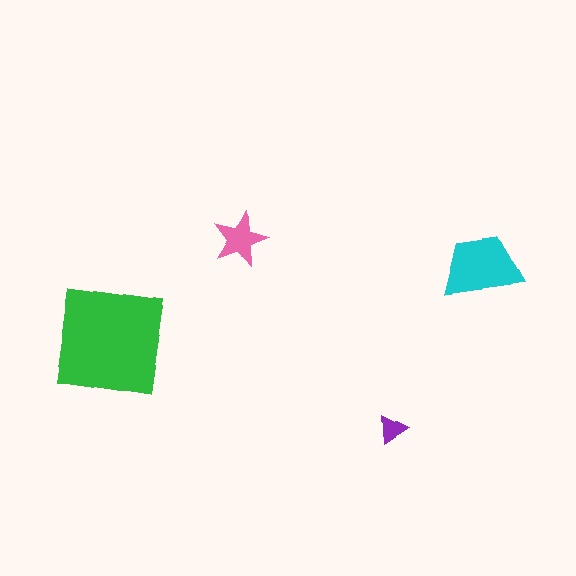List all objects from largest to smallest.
The green square, the cyan trapezoid, the pink star, the purple triangle.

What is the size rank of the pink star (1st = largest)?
3rd.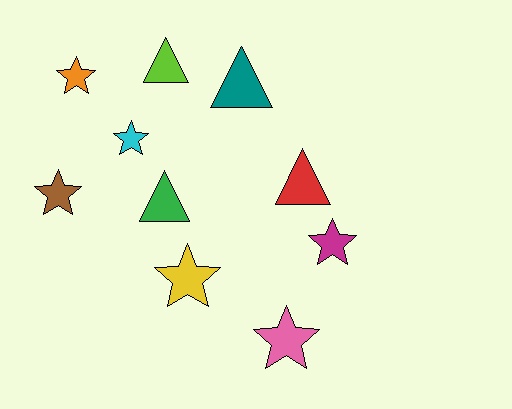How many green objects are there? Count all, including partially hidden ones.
There is 1 green object.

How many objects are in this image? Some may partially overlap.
There are 10 objects.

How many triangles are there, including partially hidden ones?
There are 4 triangles.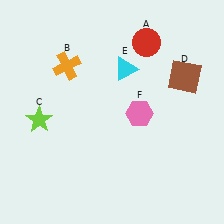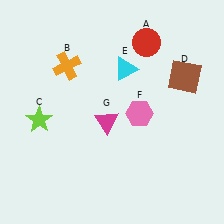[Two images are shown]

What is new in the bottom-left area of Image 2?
A magenta triangle (G) was added in the bottom-left area of Image 2.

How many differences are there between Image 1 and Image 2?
There is 1 difference between the two images.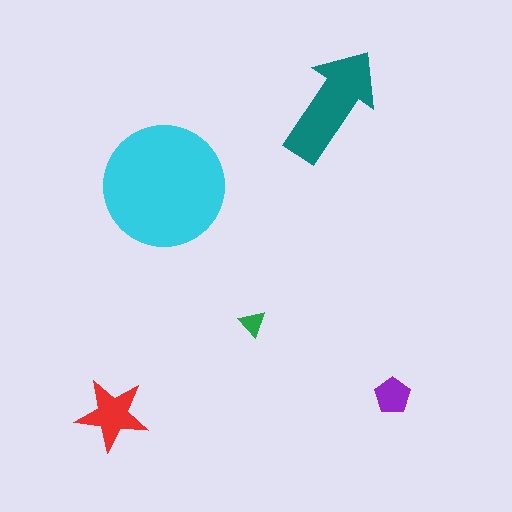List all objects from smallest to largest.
The green triangle, the purple pentagon, the red star, the teal arrow, the cyan circle.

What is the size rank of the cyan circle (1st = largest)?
1st.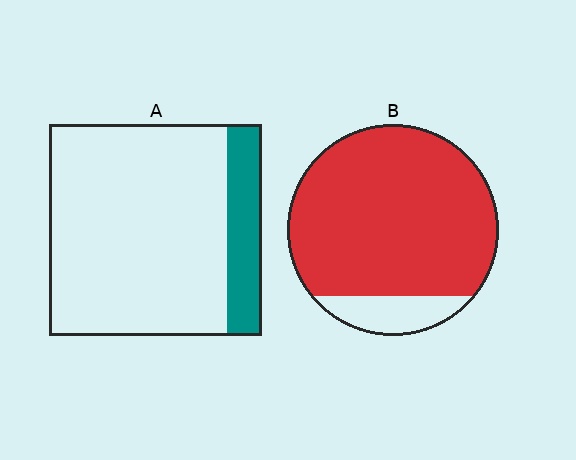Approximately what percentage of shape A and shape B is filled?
A is approximately 15% and B is approximately 85%.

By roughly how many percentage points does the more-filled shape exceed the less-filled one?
By roughly 70 percentage points (B over A).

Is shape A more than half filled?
No.